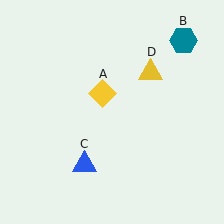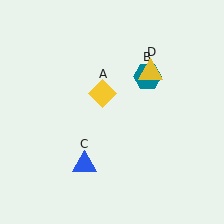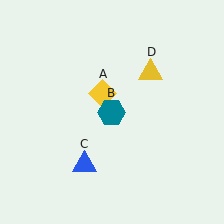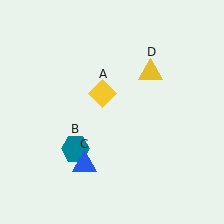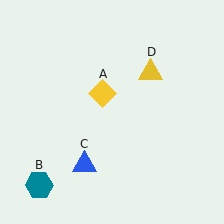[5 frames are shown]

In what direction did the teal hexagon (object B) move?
The teal hexagon (object B) moved down and to the left.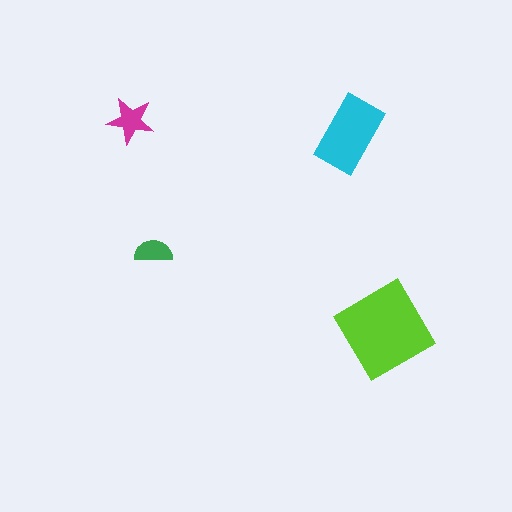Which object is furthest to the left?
The magenta star is leftmost.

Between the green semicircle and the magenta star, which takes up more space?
The magenta star.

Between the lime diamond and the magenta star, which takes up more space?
The lime diamond.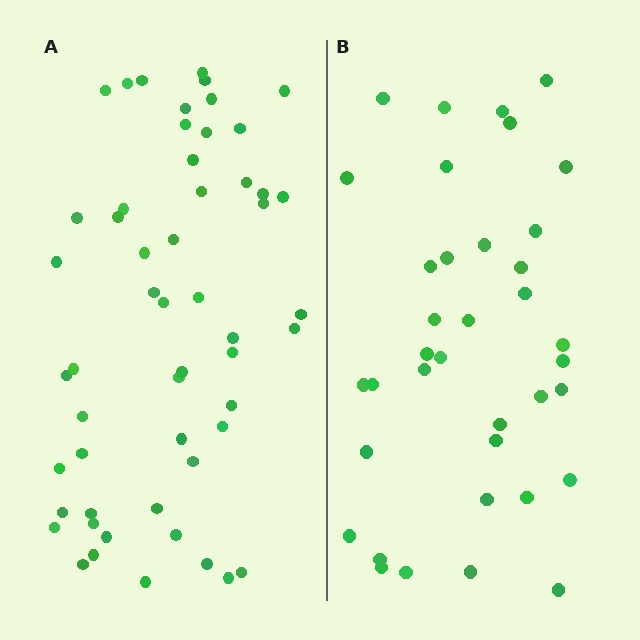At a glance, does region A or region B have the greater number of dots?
Region A (the left region) has more dots.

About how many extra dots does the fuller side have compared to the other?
Region A has approximately 15 more dots than region B.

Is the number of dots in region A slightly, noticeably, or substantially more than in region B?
Region A has substantially more. The ratio is roughly 1.5 to 1.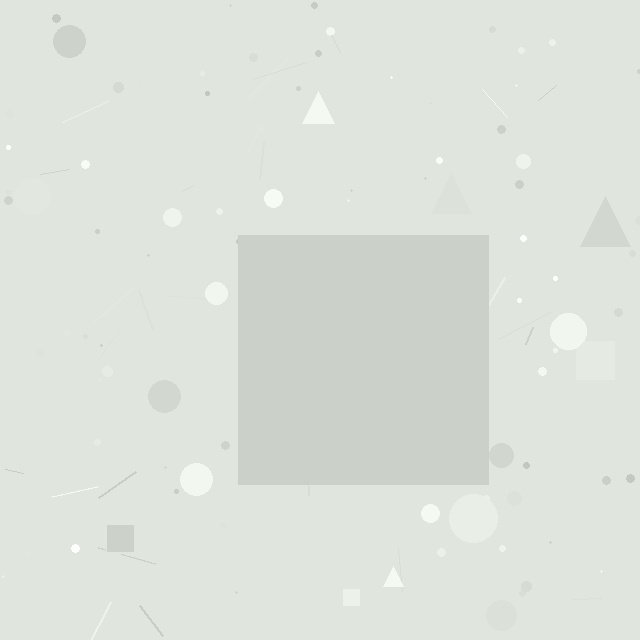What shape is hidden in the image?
A square is hidden in the image.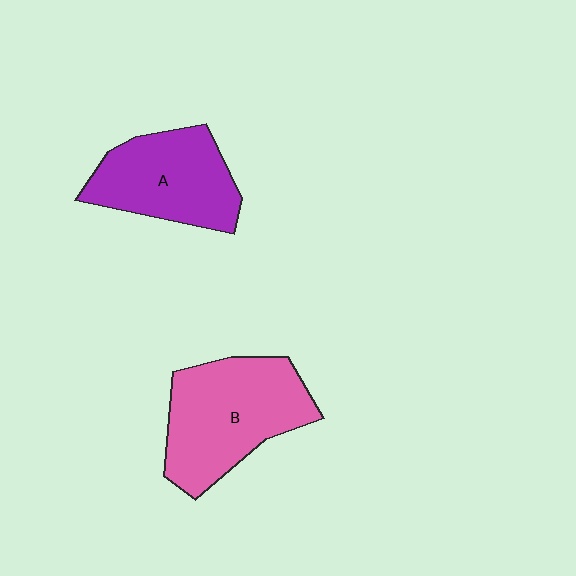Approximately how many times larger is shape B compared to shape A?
Approximately 1.2 times.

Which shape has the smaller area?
Shape A (purple).